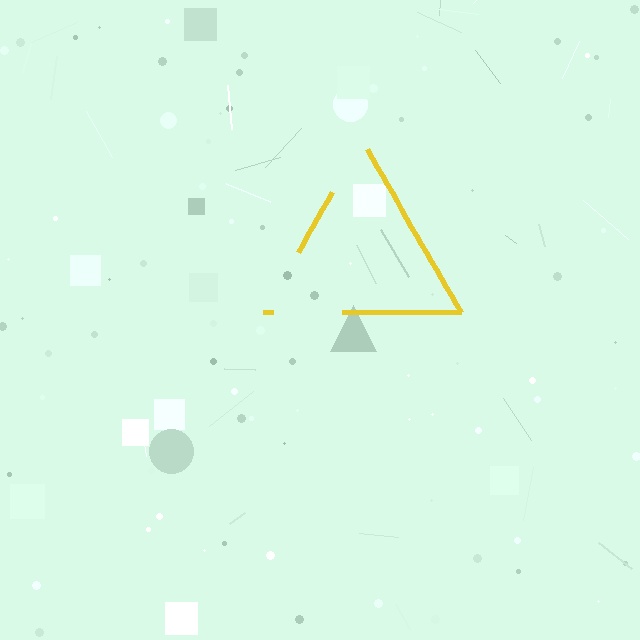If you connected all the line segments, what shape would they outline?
They would outline a triangle.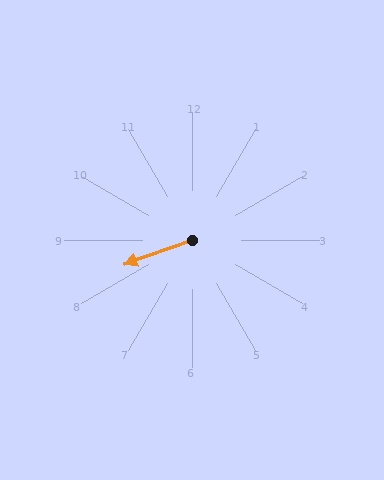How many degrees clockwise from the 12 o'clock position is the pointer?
Approximately 251 degrees.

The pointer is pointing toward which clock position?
Roughly 8 o'clock.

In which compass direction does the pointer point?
West.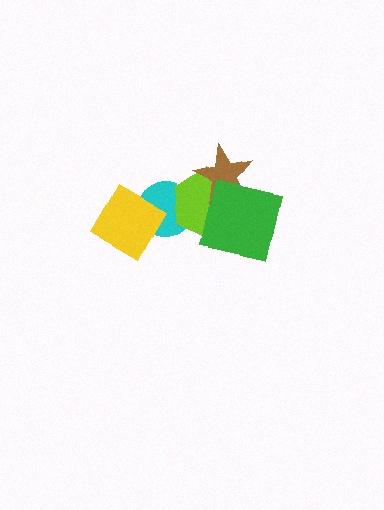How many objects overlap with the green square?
2 objects overlap with the green square.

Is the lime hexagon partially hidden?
Yes, it is partially covered by another shape.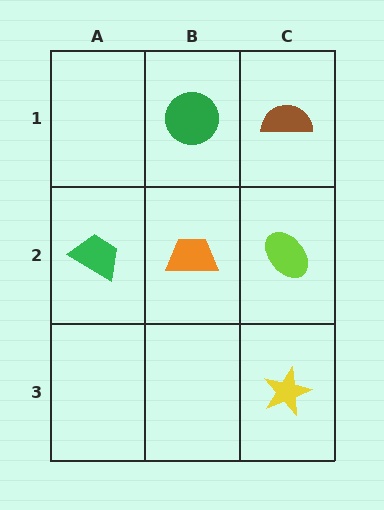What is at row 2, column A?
A green trapezoid.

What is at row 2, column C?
A lime ellipse.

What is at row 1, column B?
A green circle.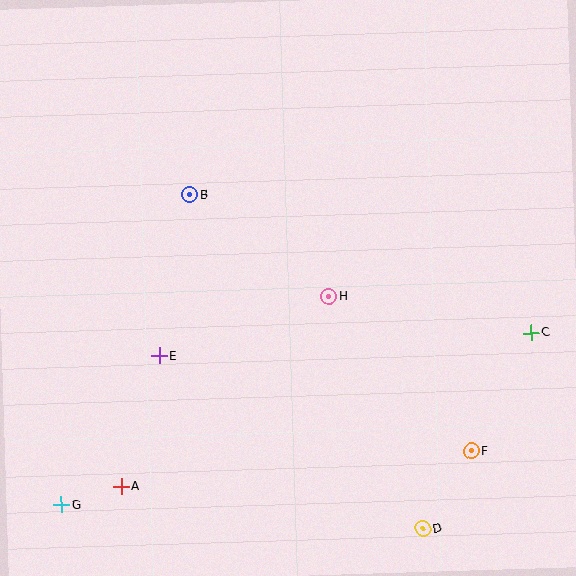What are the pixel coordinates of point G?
Point G is at (61, 505).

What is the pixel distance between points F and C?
The distance between F and C is 133 pixels.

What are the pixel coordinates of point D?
Point D is at (423, 529).